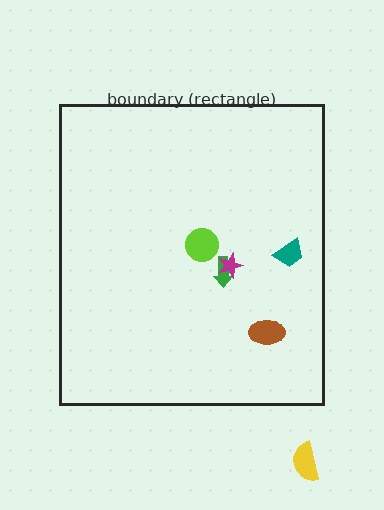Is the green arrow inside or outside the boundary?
Inside.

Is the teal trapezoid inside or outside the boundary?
Inside.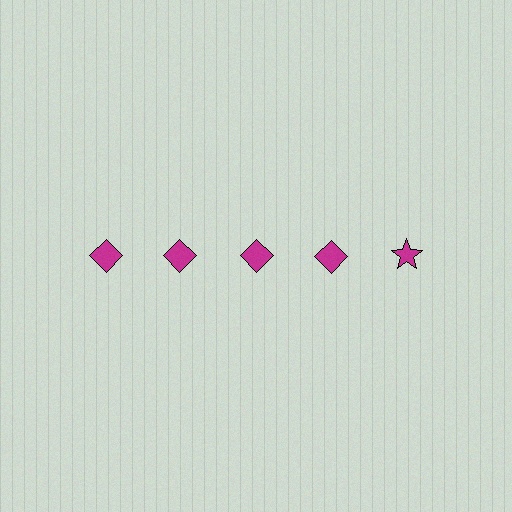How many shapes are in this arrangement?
There are 5 shapes arranged in a grid pattern.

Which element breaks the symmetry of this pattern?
The magenta star in the top row, rightmost column breaks the symmetry. All other shapes are magenta diamonds.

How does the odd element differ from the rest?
It has a different shape: star instead of diamond.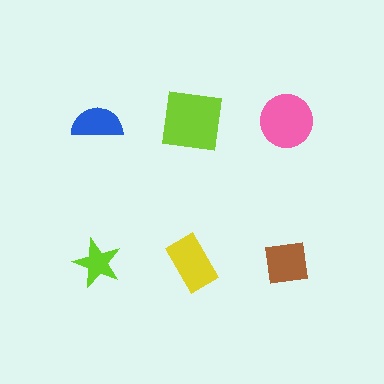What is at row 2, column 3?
A brown square.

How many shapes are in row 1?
3 shapes.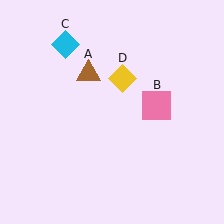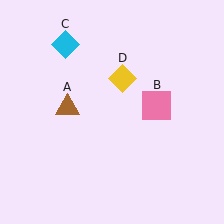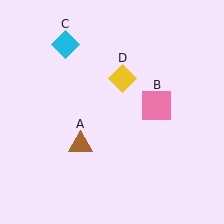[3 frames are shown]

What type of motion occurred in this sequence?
The brown triangle (object A) rotated counterclockwise around the center of the scene.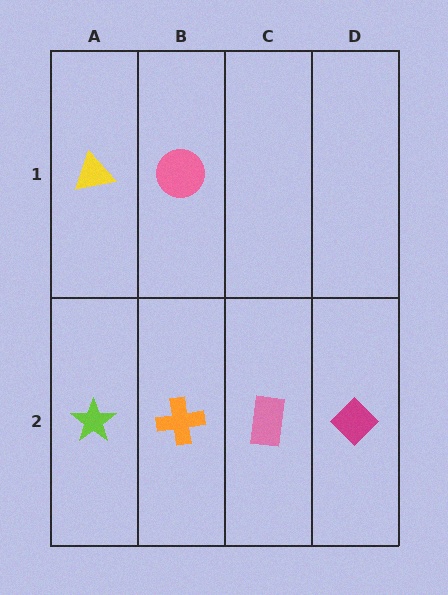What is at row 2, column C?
A pink rectangle.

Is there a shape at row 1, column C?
No, that cell is empty.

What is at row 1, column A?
A yellow triangle.